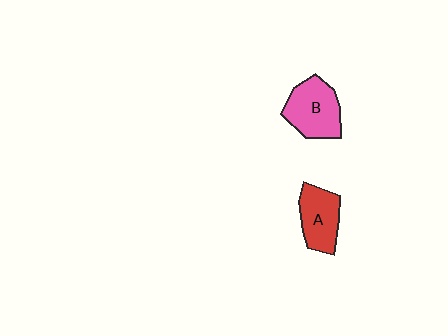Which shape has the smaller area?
Shape A (red).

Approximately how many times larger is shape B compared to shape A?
Approximately 1.2 times.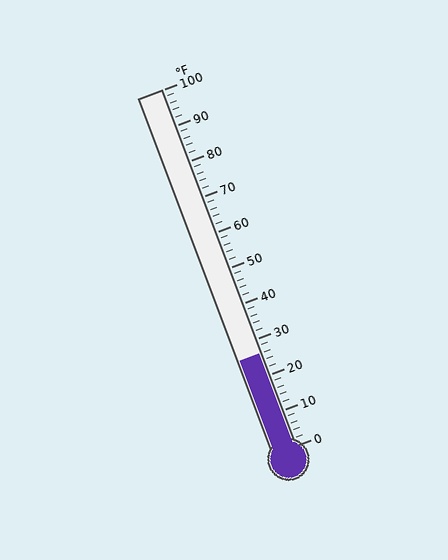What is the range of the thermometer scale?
The thermometer scale ranges from 0°F to 100°F.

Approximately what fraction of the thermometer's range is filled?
The thermometer is filled to approximately 25% of its range.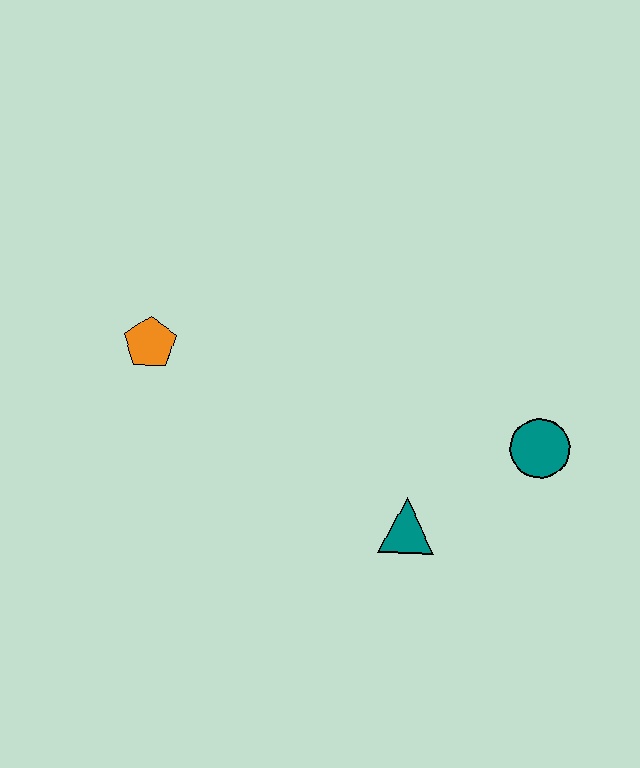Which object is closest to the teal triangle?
The teal circle is closest to the teal triangle.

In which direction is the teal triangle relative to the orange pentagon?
The teal triangle is to the right of the orange pentagon.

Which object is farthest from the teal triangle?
The orange pentagon is farthest from the teal triangle.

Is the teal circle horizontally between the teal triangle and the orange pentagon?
No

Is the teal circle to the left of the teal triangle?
No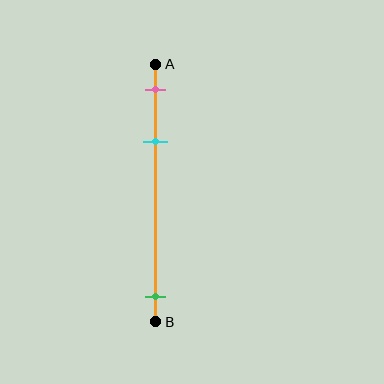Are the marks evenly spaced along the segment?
No, the marks are not evenly spaced.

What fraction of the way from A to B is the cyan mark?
The cyan mark is approximately 30% (0.3) of the way from A to B.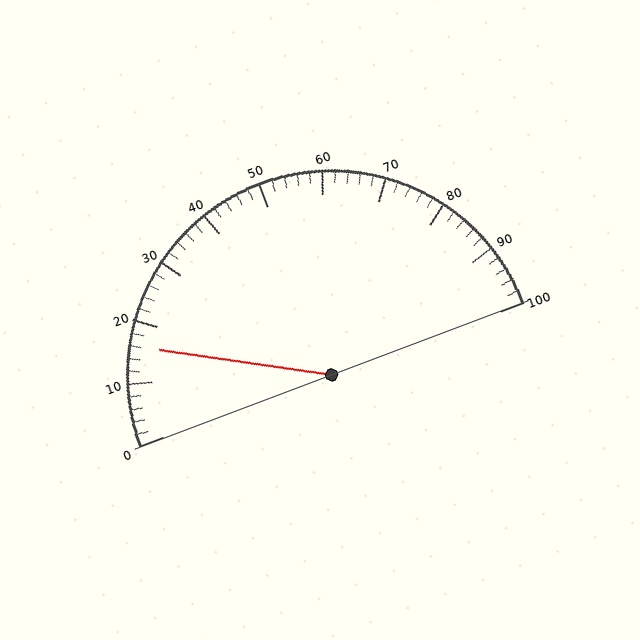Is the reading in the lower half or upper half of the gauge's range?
The reading is in the lower half of the range (0 to 100).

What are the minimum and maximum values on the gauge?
The gauge ranges from 0 to 100.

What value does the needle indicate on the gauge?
The needle indicates approximately 16.